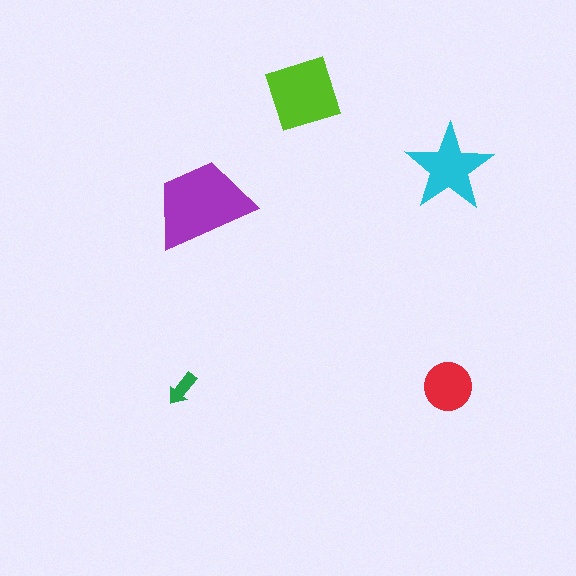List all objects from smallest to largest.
The green arrow, the red circle, the cyan star, the lime diamond, the purple trapezoid.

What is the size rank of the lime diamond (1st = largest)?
2nd.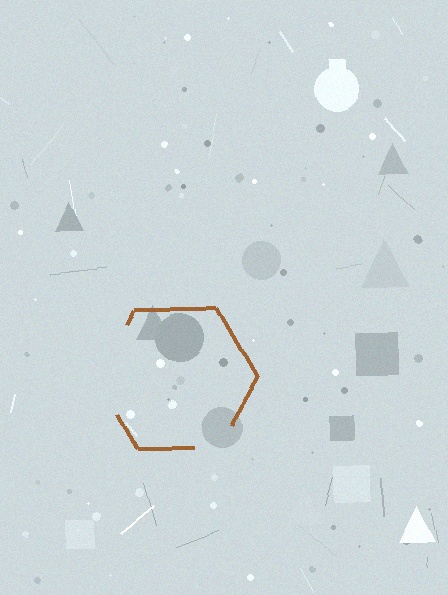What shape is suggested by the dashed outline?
The dashed outline suggests a hexagon.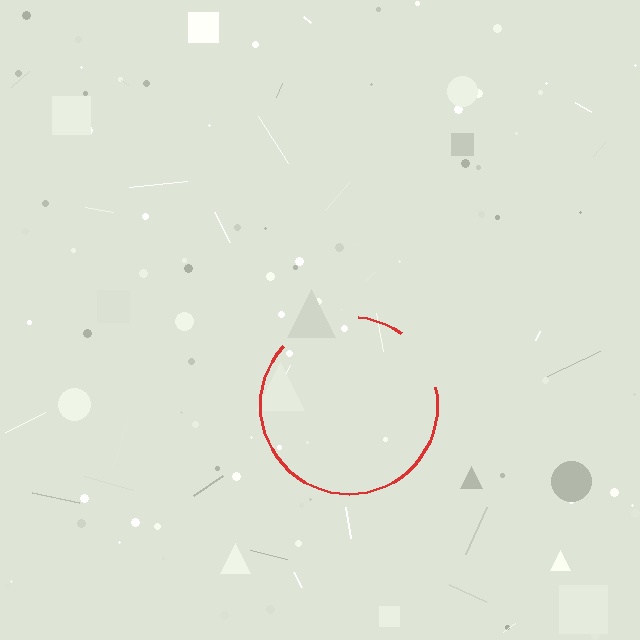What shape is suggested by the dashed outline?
The dashed outline suggests a circle.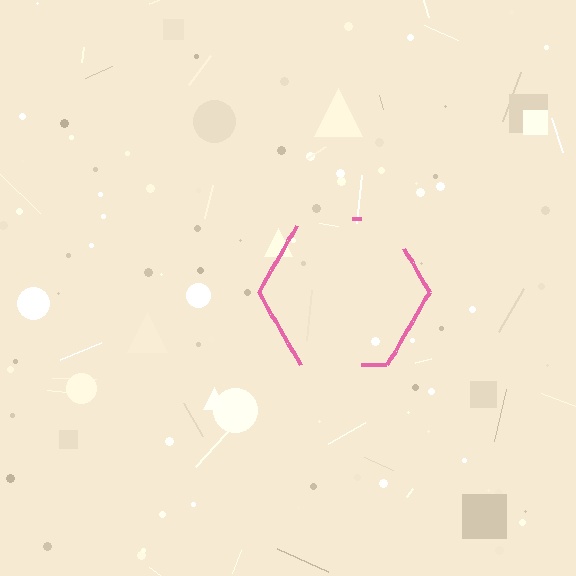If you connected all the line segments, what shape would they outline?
They would outline a hexagon.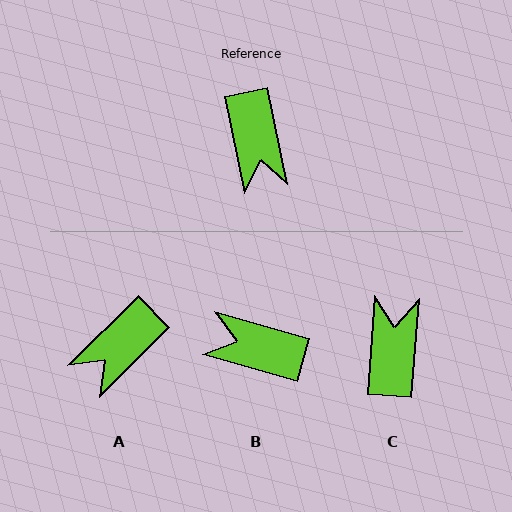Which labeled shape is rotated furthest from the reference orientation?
C, about 164 degrees away.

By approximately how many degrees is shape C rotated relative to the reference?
Approximately 164 degrees counter-clockwise.